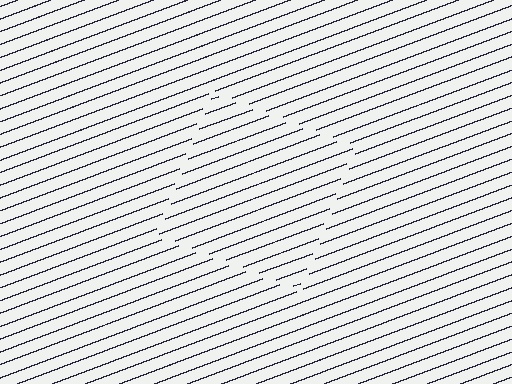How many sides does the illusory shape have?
4 sides — the line-ends trace a square.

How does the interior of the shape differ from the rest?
The interior of the shape contains the same grating, shifted by half a period — the contour is defined by the phase discontinuity where line-ends from the inner and outer gratings abut.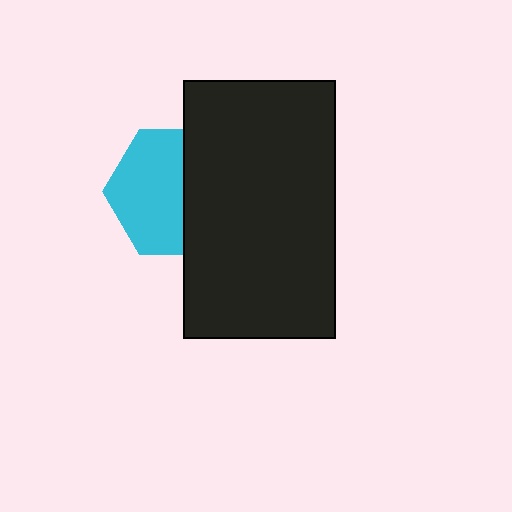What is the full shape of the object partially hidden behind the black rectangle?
The partially hidden object is a cyan hexagon.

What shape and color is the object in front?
The object in front is a black rectangle.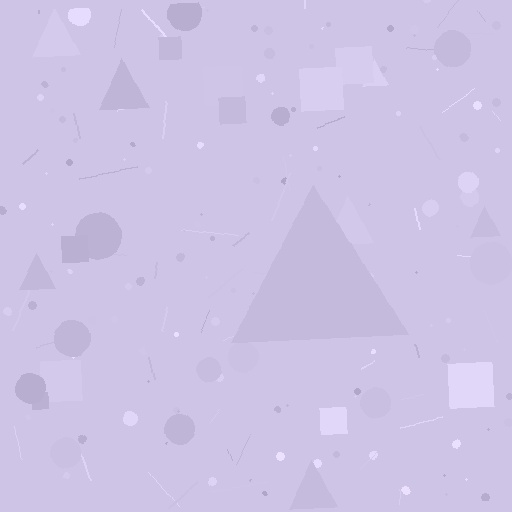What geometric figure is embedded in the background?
A triangle is embedded in the background.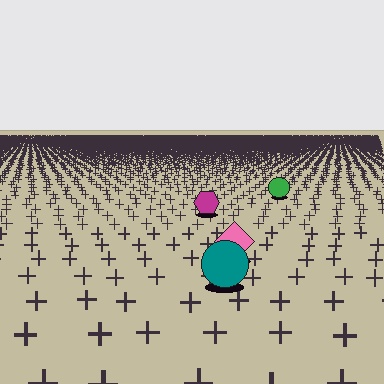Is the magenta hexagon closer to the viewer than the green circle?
Yes. The magenta hexagon is closer — you can tell from the texture gradient: the ground texture is coarser near it.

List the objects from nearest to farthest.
From nearest to farthest: the teal circle, the pink diamond, the magenta hexagon, the green circle.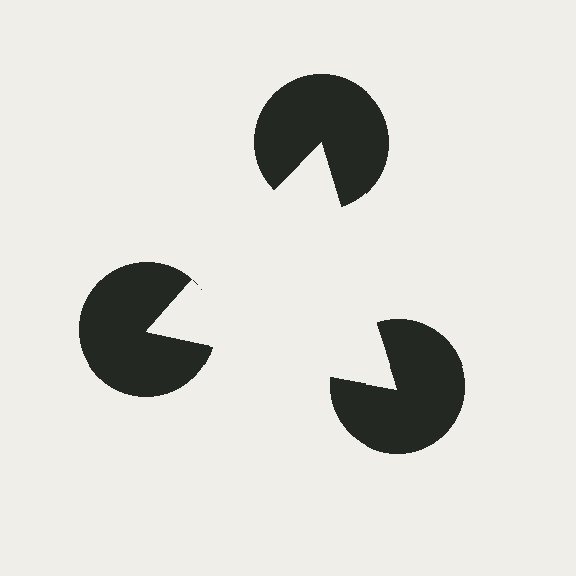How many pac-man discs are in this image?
There are 3 — one at each vertex of the illusory triangle.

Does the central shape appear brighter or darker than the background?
It typically appears slightly brighter than the background, even though no actual brightness change is drawn.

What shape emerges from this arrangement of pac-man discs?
An illusory triangle — its edges are inferred from the aligned wedge cuts in the pac-man discs, not physically drawn.